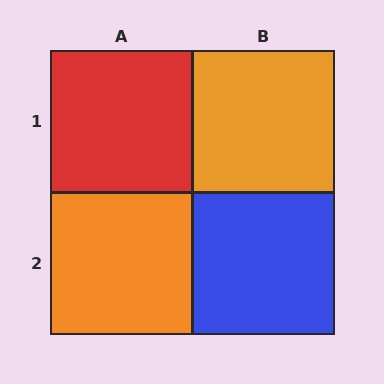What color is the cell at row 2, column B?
Blue.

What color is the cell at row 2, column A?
Orange.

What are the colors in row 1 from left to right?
Red, orange.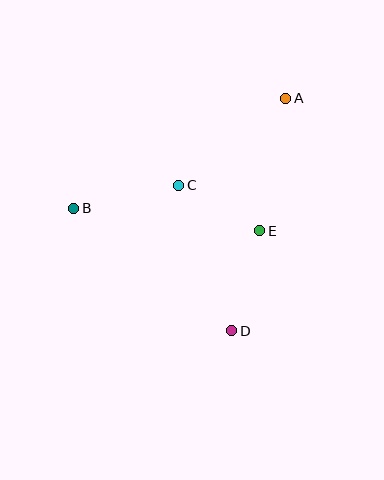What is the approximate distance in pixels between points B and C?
The distance between B and C is approximately 107 pixels.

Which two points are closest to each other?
Points C and E are closest to each other.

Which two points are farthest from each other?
Points A and B are farthest from each other.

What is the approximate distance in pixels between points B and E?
The distance between B and E is approximately 188 pixels.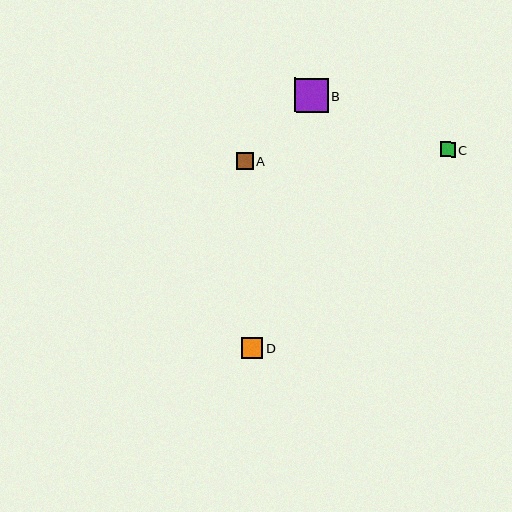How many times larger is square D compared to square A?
Square D is approximately 1.2 times the size of square A.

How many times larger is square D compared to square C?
Square D is approximately 1.4 times the size of square C.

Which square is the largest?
Square B is the largest with a size of approximately 34 pixels.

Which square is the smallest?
Square C is the smallest with a size of approximately 15 pixels.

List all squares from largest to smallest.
From largest to smallest: B, D, A, C.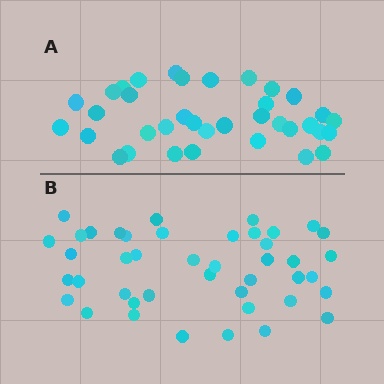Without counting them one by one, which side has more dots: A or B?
Region B (the bottom region) has more dots.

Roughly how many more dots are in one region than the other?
Region B has roughly 8 or so more dots than region A.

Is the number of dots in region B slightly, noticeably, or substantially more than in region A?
Region B has only slightly more — the two regions are fairly close. The ratio is roughly 1.2 to 1.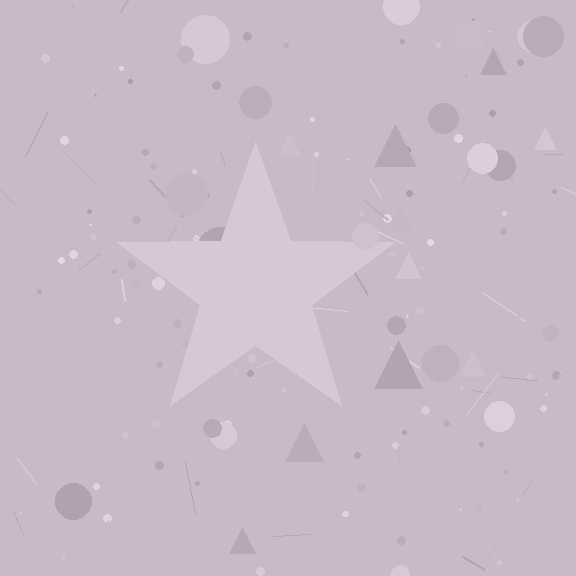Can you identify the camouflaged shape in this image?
The camouflaged shape is a star.